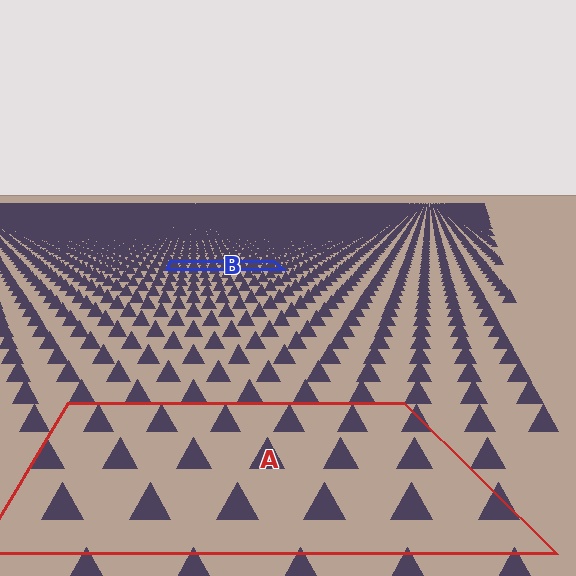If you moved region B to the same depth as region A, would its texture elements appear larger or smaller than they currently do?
They would appear larger. At a closer depth, the same texture elements are projected at a bigger on-screen size.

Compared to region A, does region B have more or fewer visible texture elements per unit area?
Region B has more texture elements per unit area — they are packed more densely because it is farther away.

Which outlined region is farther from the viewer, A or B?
Region B is farther from the viewer — the texture elements inside it appear smaller and more densely packed.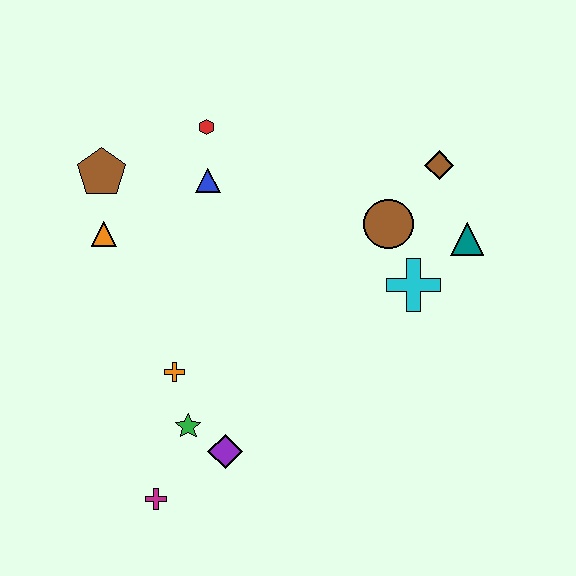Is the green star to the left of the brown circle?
Yes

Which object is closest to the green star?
The purple diamond is closest to the green star.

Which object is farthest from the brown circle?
The magenta cross is farthest from the brown circle.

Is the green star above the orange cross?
No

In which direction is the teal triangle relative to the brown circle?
The teal triangle is to the right of the brown circle.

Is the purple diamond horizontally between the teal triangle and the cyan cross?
No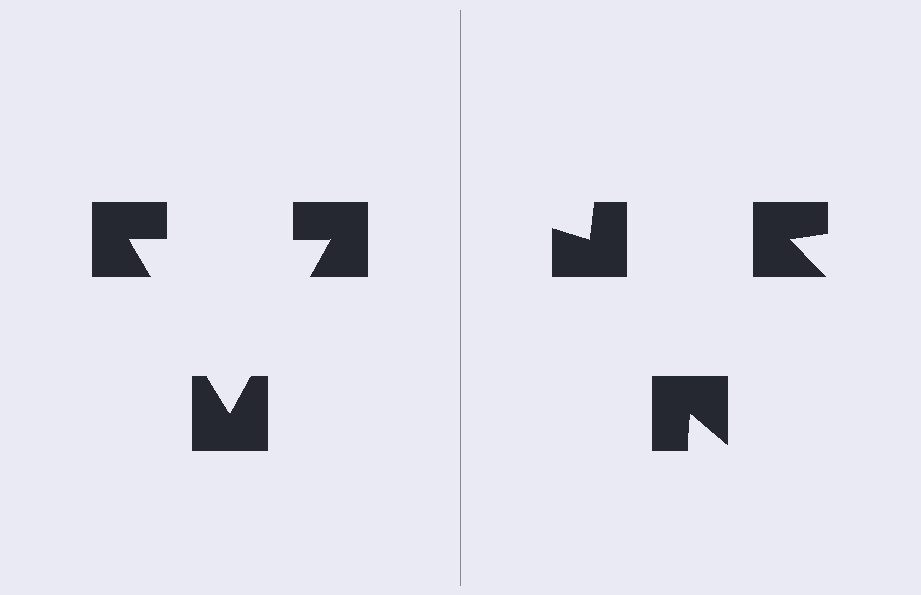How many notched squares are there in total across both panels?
6 — 3 on each side.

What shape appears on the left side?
An illusory triangle.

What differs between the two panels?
The notched squares are positioned identically on both sides; only the wedge orientations differ. On the left they align to a triangle; on the right they are misaligned.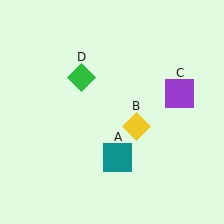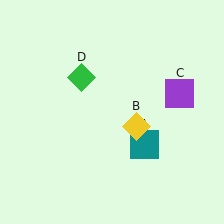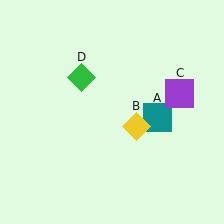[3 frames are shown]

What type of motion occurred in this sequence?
The teal square (object A) rotated counterclockwise around the center of the scene.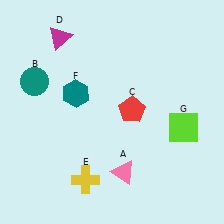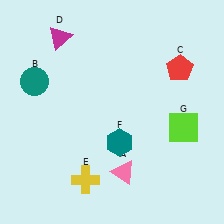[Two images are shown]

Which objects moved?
The objects that moved are: the red pentagon (C), the teal hexagon (F).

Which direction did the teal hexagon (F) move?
The teal hexagon (F) moved down.